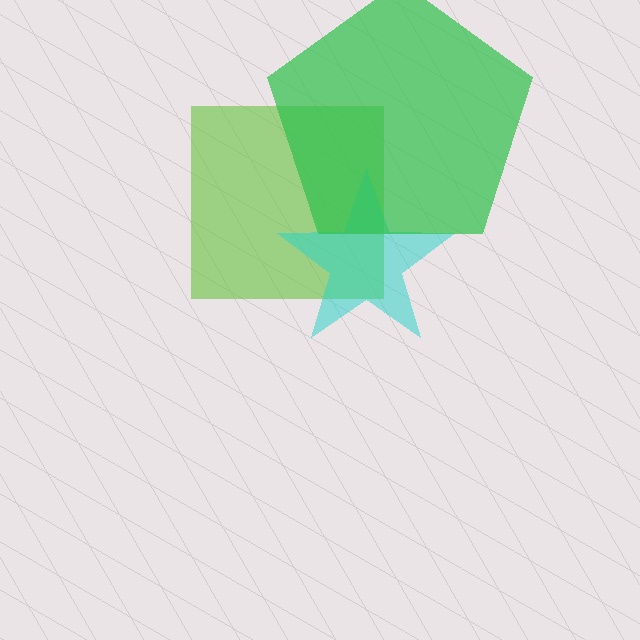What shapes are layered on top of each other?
The layered shapes are: a lime square, a cyan star, a green pentagon.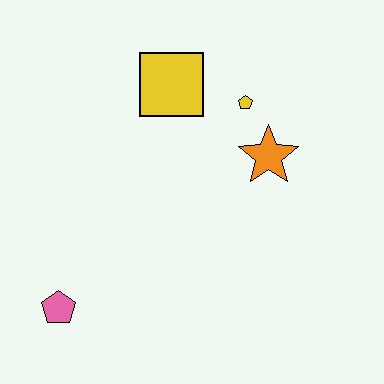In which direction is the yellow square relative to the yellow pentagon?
The yellow square is to the left of the yellow pentagon.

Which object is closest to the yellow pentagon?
The orange star is closest to the yellow pentagon.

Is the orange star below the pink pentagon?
No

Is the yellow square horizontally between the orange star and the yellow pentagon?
No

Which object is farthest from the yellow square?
The pink pentagon is farthest from the yellow square.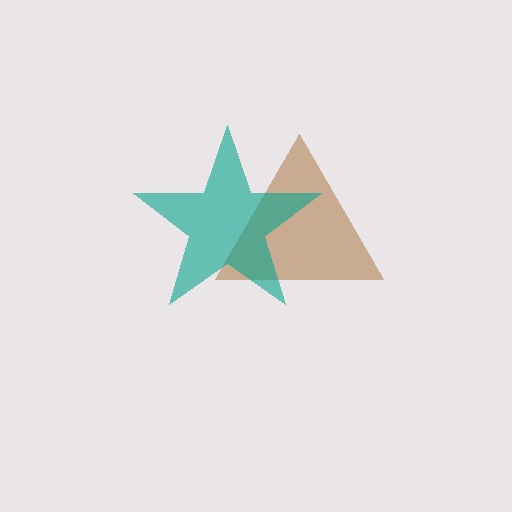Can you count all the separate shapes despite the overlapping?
Yes, there are 2 separate shapes.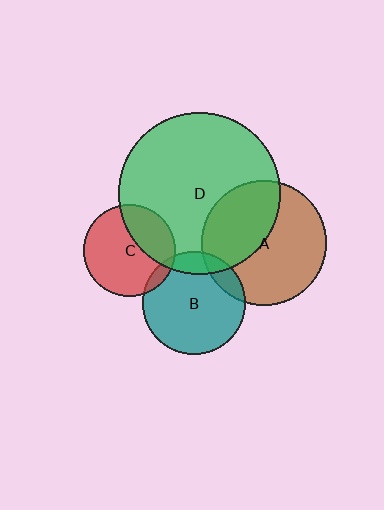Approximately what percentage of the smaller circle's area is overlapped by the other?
Approximately 15%.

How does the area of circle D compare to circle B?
Approximately 2.5 times.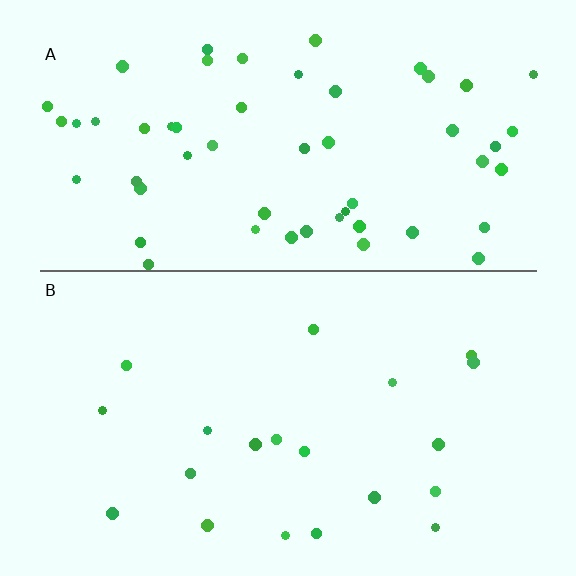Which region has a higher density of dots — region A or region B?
A (the top).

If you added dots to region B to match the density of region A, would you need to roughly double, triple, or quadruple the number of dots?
Approximately triple.